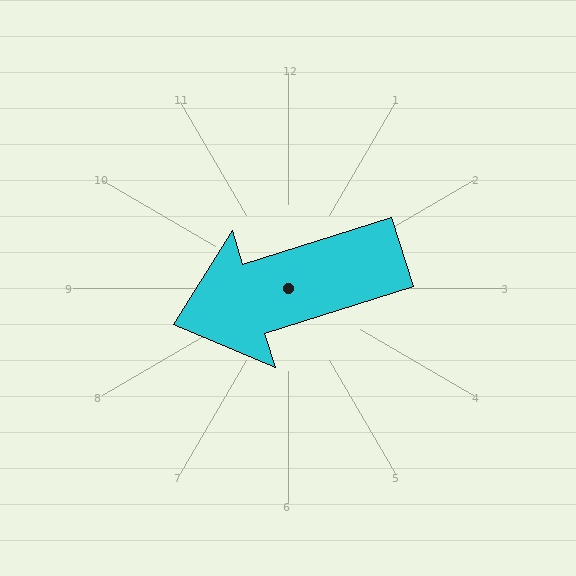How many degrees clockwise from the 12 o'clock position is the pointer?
Approximately 252 degrees.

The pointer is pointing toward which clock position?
Roughly 8 o'clock.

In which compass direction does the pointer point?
West.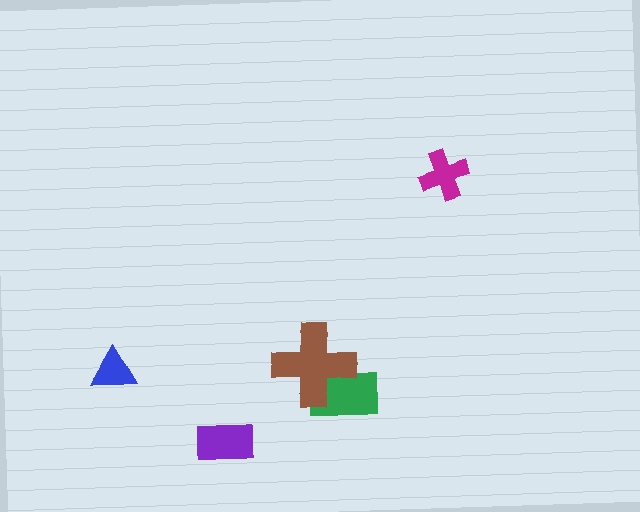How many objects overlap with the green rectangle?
1 object overlaps with the green rectangle.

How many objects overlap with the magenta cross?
0 objects overlap with the magenta cross.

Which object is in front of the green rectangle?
The brown cross is in front of the green rectangle.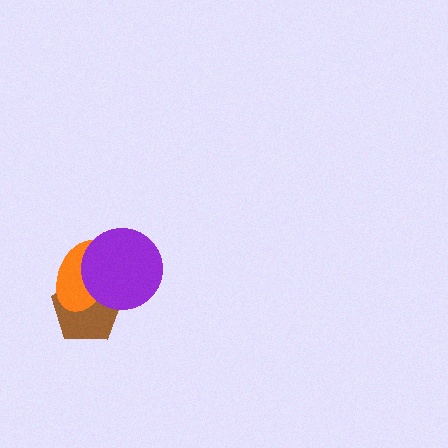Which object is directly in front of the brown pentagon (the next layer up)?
The orange ellipse is directly in front of the brown pentagon.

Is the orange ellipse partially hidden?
Yes, it is partially covered by another shape.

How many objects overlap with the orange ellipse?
2 objects overlap with the orange ellipse.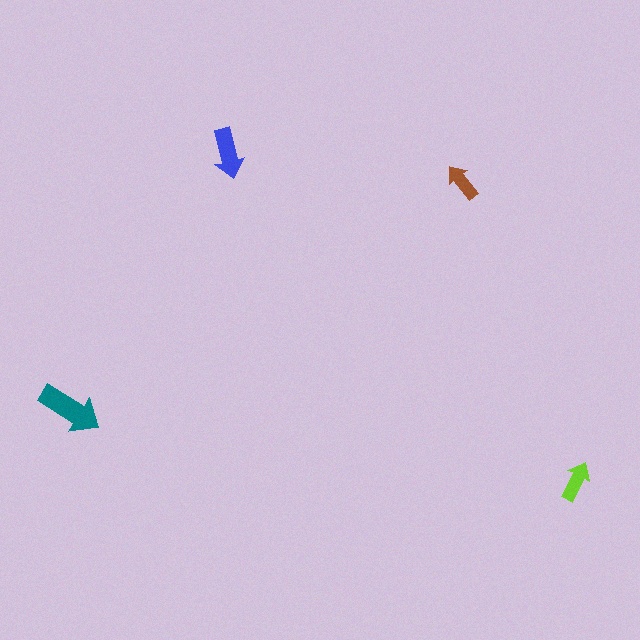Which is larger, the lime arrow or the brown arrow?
The lime one.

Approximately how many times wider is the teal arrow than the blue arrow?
About 1.5 times wider.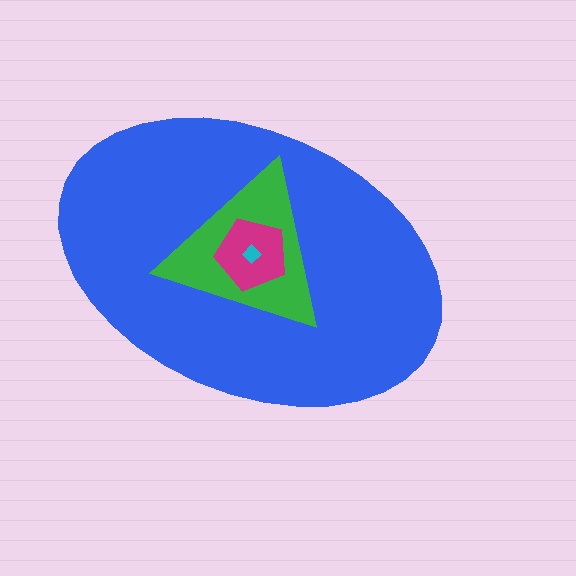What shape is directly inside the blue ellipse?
The green triangle.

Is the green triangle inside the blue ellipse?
Yes.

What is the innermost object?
The cyan diamond.